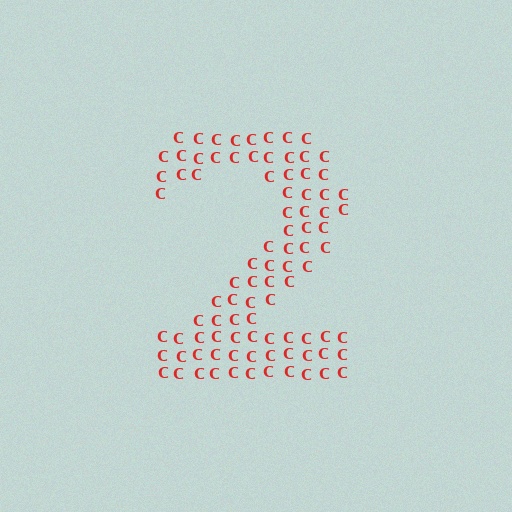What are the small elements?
The small elements are letter C's.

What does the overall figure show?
The overall figure shows the digit 2.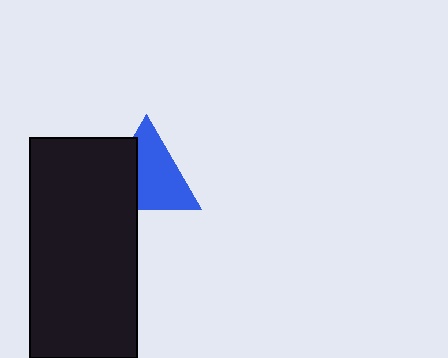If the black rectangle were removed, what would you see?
You would see the complete blue triangle.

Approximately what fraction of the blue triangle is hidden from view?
Roughly 35% of the blue triangle is hidden behind the black rectangle.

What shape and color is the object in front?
The object in front is a black rectangle.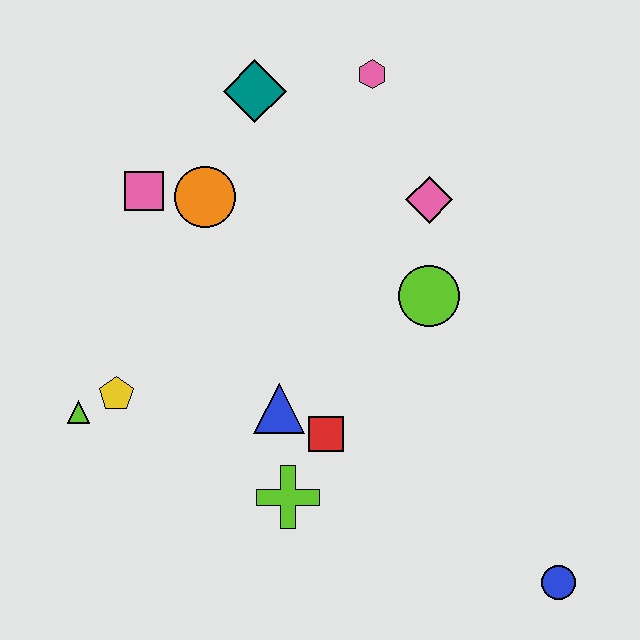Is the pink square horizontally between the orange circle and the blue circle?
No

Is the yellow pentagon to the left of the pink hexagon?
Yes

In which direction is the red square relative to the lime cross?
The red square is above the lime cross.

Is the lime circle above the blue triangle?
Yes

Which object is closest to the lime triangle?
The yellow pentagon is closest to the lime triangle.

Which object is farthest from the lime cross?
The pink hexagon is farthest from the lime cross.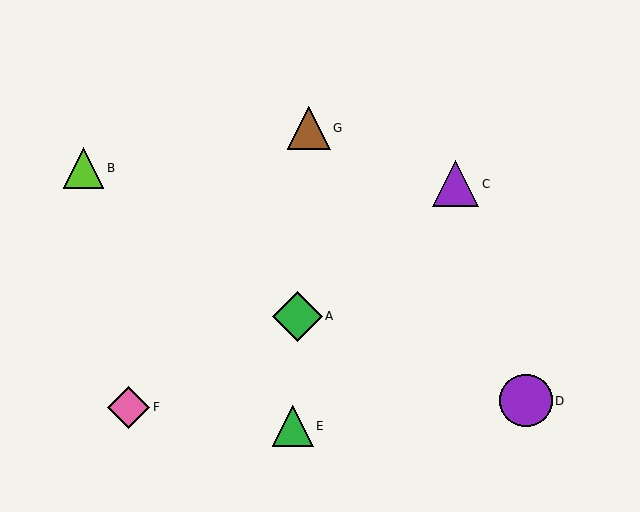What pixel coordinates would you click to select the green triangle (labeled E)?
Click at (293, 426) to select the green triangle E.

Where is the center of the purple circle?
The center of the purple circle is at (526, 401).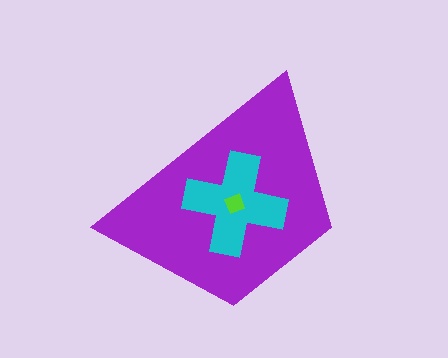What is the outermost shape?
The purple trapezoid.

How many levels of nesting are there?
3.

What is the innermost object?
The lime square.